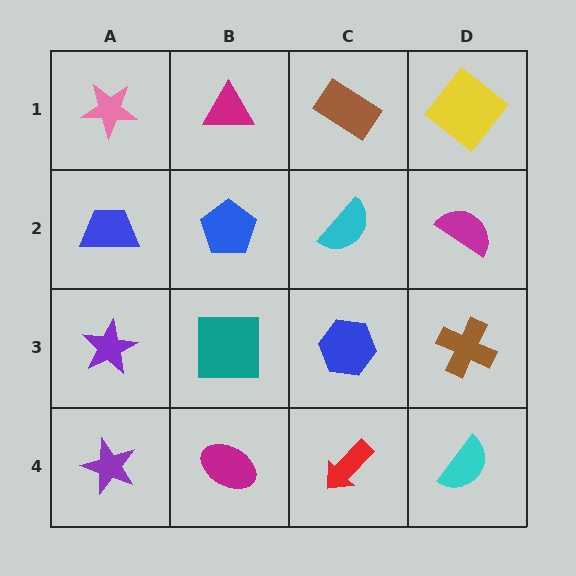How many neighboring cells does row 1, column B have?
3.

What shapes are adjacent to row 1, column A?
A blue trapezoid (row 2, column A), a magenta triangle (row 1, column B).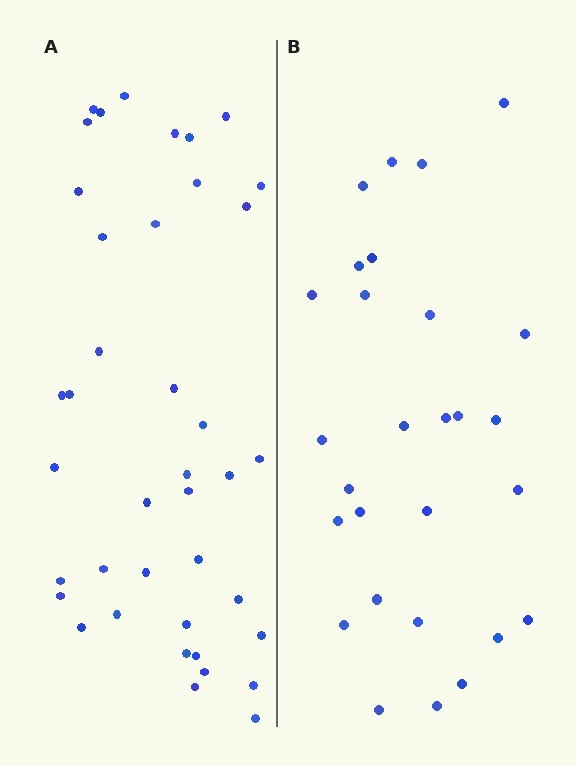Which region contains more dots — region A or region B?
Region A (the left region) has more dots.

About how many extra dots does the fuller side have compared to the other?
Region A has roughly 12 or so more dots than region B.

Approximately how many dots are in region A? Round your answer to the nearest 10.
About 40 dots.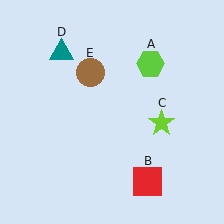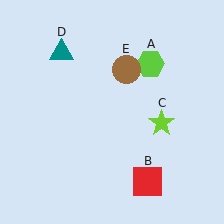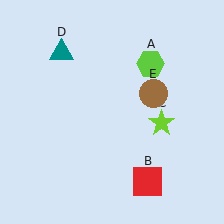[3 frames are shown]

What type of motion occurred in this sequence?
The brown circle (object E) rotated clockwise around the center of the scene.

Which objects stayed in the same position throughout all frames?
Lime hexagon (object A) and red square (object B) and lime star (object C) and teal triangle (object D) remained stationary.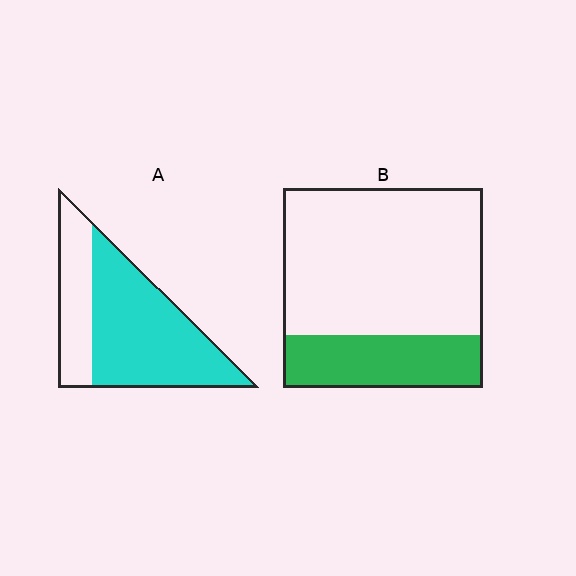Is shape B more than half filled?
No.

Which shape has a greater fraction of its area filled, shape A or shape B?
Shape A.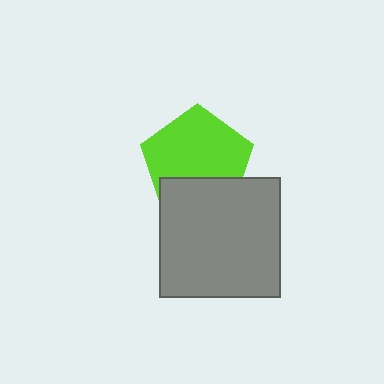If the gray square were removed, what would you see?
You would see the complete lime pentagon.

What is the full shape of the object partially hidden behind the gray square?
The partially hidden object is a lime pentagon.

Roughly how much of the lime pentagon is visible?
Most of it is visible (roughly 69%).